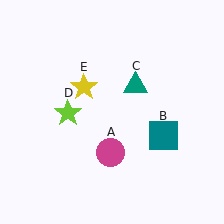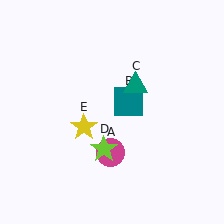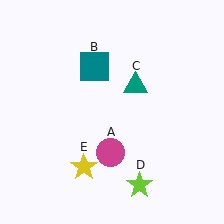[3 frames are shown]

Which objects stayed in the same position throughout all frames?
Magenta circle (object A) and teal triangle (object C) remained stationary.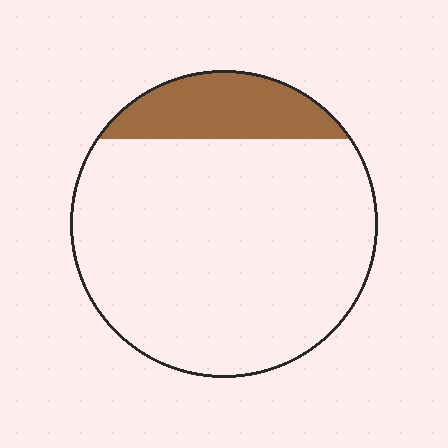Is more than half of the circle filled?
No.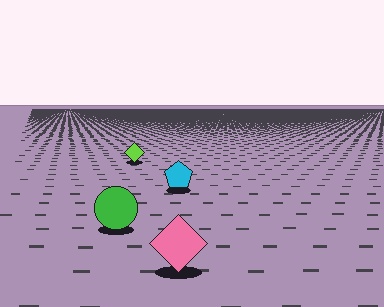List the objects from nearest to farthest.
From nearest to farthest: the pink diamond, the green circle, the cyan pentagon, the lime diamond.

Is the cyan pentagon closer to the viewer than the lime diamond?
Yes. The cyan pentagon is closer — you can tell from the texture gradient: the ground texture is coarser near it.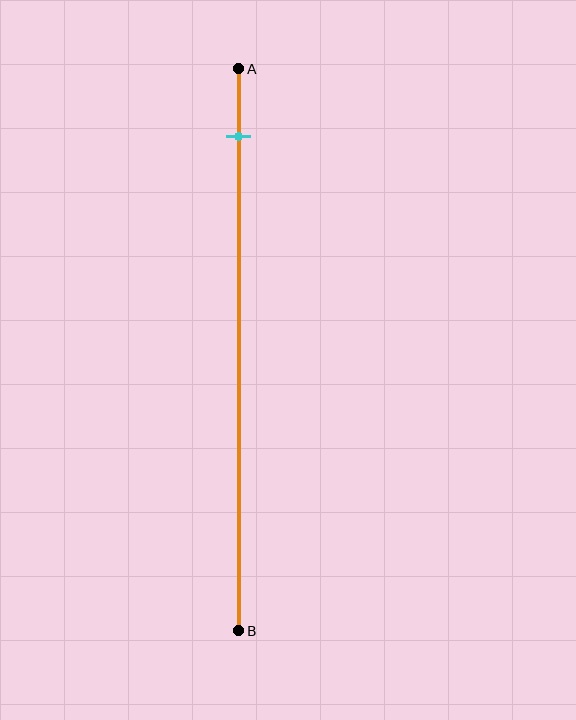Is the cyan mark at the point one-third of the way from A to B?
No, the mark is at about 10% from A, not at the 33% one-third point.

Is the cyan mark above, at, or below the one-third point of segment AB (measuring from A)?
The cyan mark is above the one-third point of segment AB.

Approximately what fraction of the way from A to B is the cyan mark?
The cyan mark is approximately 10% of the way from A to B.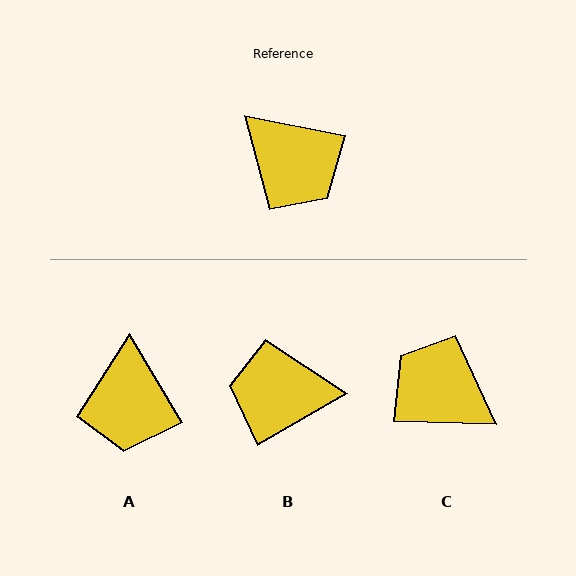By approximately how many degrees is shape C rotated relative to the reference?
Approximately 171 degrees clockwise.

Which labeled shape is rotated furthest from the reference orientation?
C, about 171 degrees away.